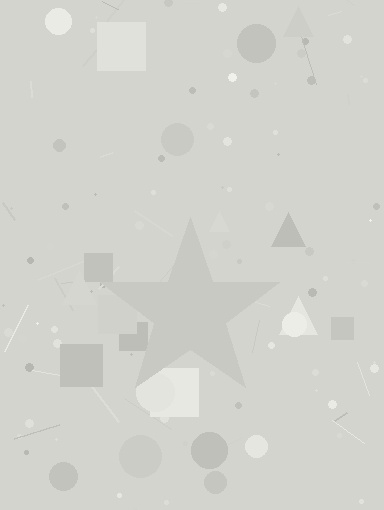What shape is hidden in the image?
A star is hidden in the image.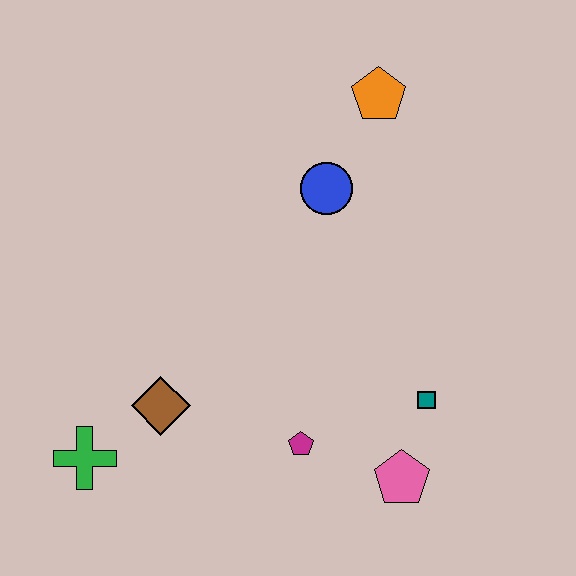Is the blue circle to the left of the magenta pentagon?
No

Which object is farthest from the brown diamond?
The orange pentagon is farthest from the brown diamond.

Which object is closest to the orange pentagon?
The blue circle is closest to the orange pentagon.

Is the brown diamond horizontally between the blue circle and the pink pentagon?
No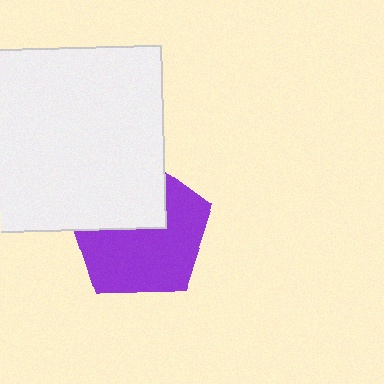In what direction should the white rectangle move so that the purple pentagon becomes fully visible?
The white rectangle should move up. That is the shortest direction to clear the overlap and leave the purple pentagon fully visible.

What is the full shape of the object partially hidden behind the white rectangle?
The partially hidden object is a purple pentagon.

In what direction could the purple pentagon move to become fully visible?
The purple pentagon could move down. That would shift it out from behind the white rectangle entirely.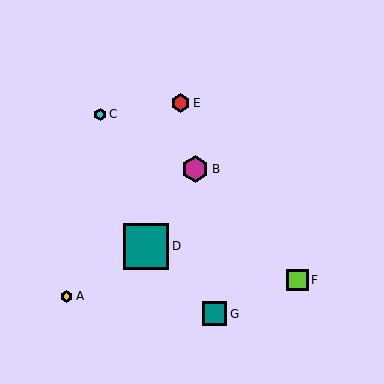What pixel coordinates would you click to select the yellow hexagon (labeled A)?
Click at (66, 296) to select the yellow hexagon A.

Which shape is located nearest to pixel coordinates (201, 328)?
The teal square (labeled G) at (215, 314) is nearest to that location.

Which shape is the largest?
The teal square (labeled D) is the largest.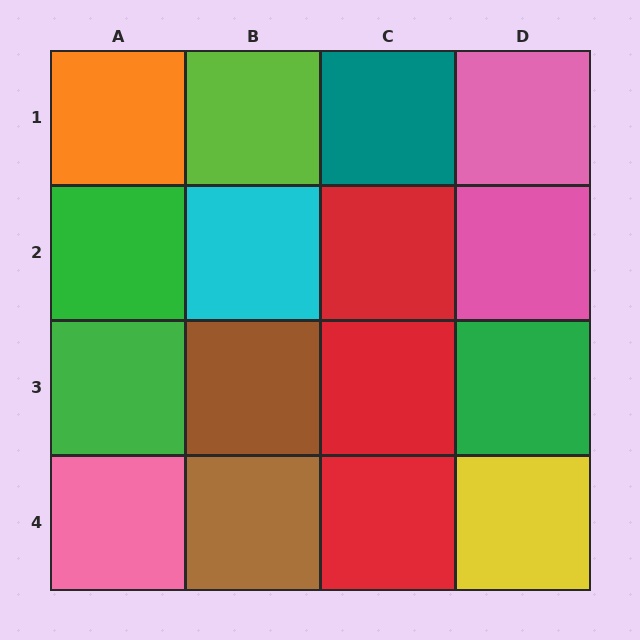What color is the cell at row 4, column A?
Pink.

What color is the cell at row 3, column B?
Brown.